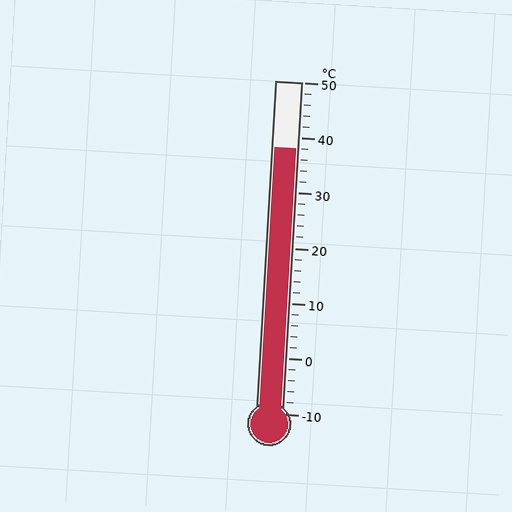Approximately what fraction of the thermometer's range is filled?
The thermometer is filled to approximately 80% of its range.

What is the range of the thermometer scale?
The thermometer scale ranges from -10°C to 50°C.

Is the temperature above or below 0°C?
The temperature is above 0°C.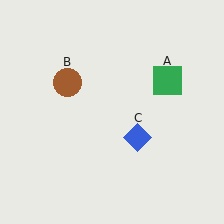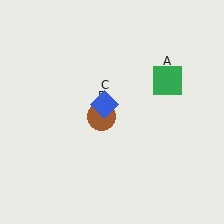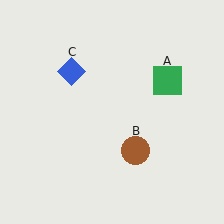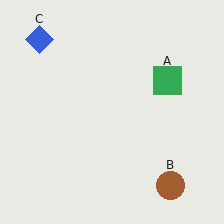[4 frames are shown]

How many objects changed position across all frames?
2 objects changed position: brown circle (object B), blue diamond (object C).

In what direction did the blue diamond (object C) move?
The blue diamond (object C) moved up and to the left.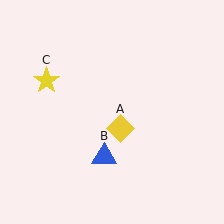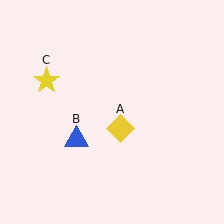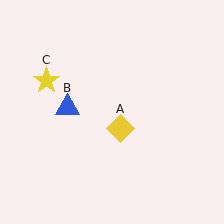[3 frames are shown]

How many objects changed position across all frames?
1 object changed position: blue triangle (object B).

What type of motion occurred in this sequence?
The blue triangle (object B) rotated clockwise around the center of the scene.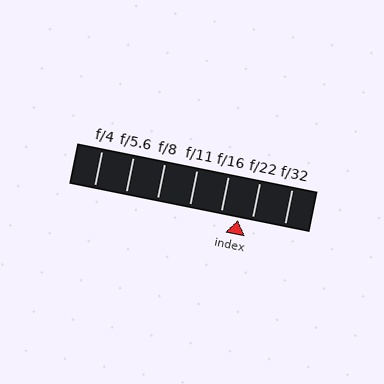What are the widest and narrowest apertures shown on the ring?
The widest aperture shown is f/4 and the narrowest is f/32.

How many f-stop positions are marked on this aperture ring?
There are 7 f-stop positions marked.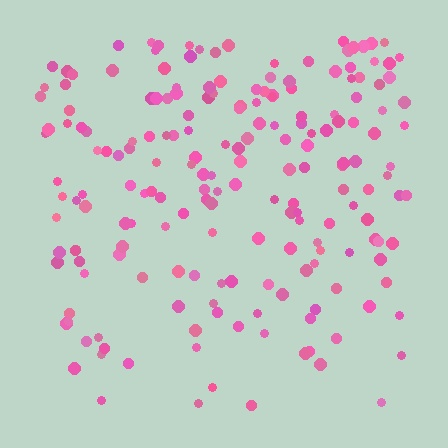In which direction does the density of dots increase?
From bottom to top, with the top side densest.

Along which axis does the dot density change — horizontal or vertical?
Vertical.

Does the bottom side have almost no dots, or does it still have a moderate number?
Still a moderate number, just noticeably fewer than the top.